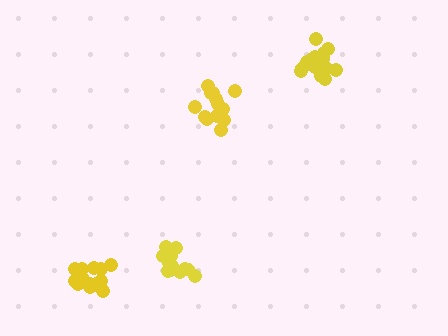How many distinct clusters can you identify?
There are 4 distinct clusters.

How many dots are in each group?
Group 1: 14 dots, Group 2: 14 dots, Group 3: 16 dots, Group 4: 15 dots (59 total).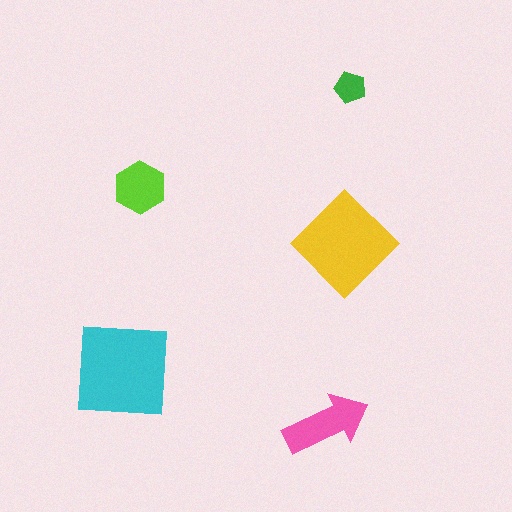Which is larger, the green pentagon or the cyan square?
The cyan square.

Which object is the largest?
The cyan square.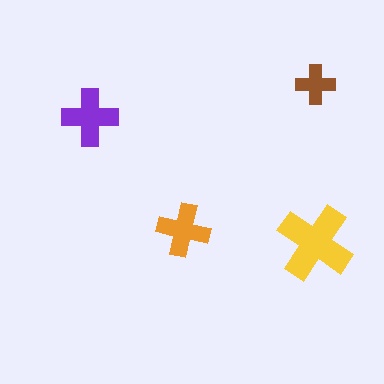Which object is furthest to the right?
The brown cross is rightmost.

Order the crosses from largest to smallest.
the yellow one, the purple one, the orange one, the brown one.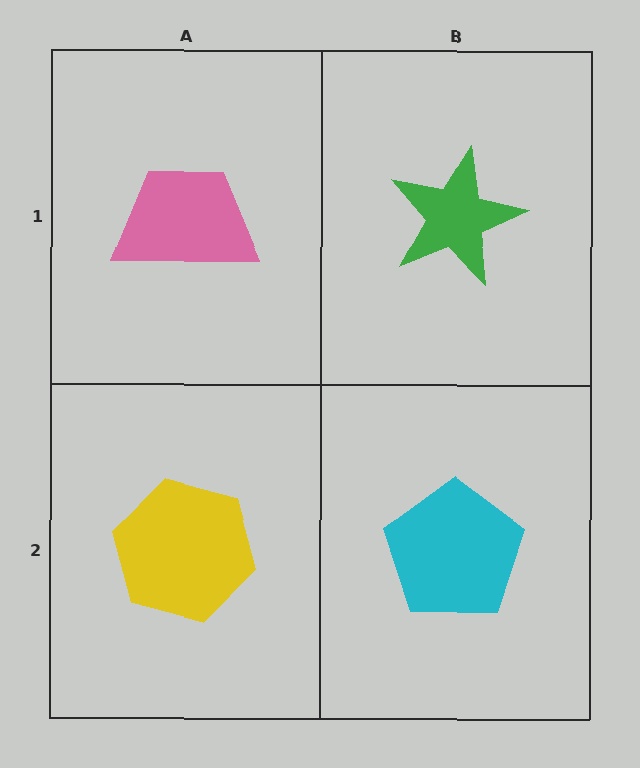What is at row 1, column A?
A pink trapezoid.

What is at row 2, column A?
A yellow hexagon.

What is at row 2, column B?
A cyan pentagon.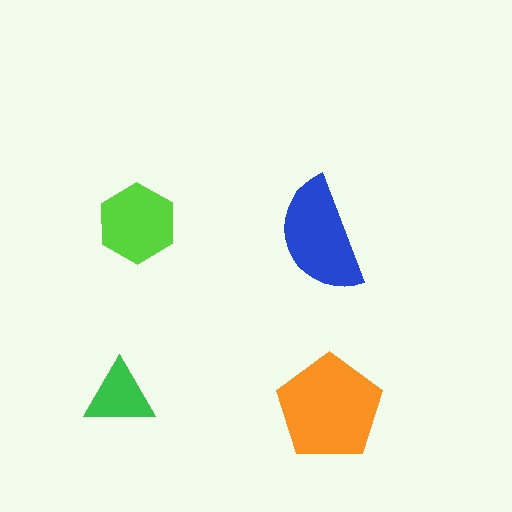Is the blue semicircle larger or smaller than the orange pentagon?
Smaller.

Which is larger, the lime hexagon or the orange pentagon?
The orange pentagon.